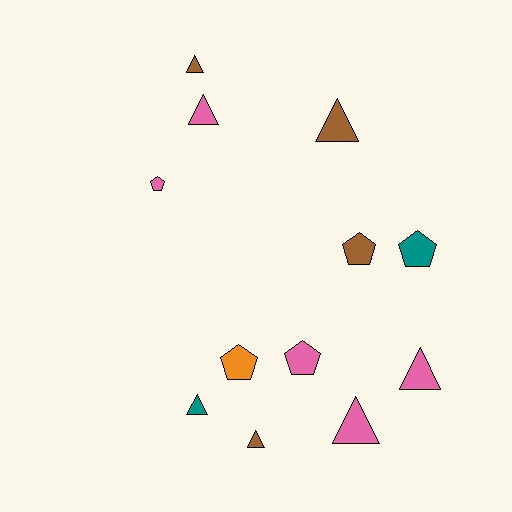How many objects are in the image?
There are 12 objects.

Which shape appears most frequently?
Triangle, with 7 objects.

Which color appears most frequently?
Pink, with 5 objects.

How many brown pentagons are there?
There is 1 brown pentagon.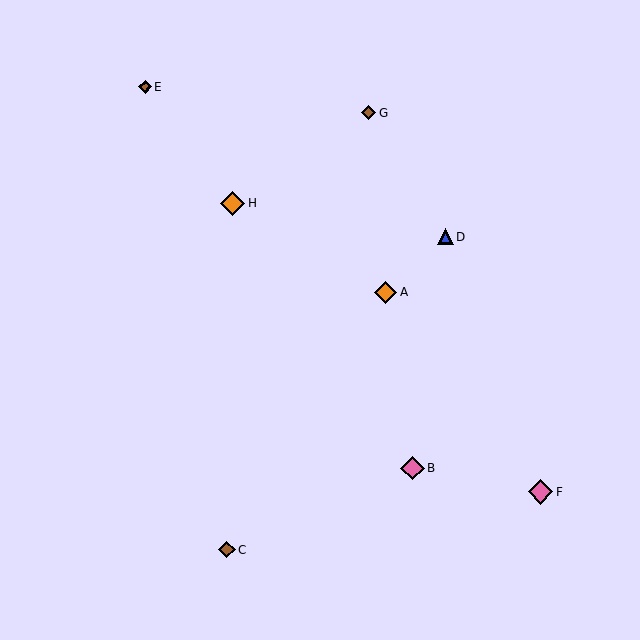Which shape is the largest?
The pink diamond (labeled F) is the largest.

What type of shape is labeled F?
Shape F is a pink diamond.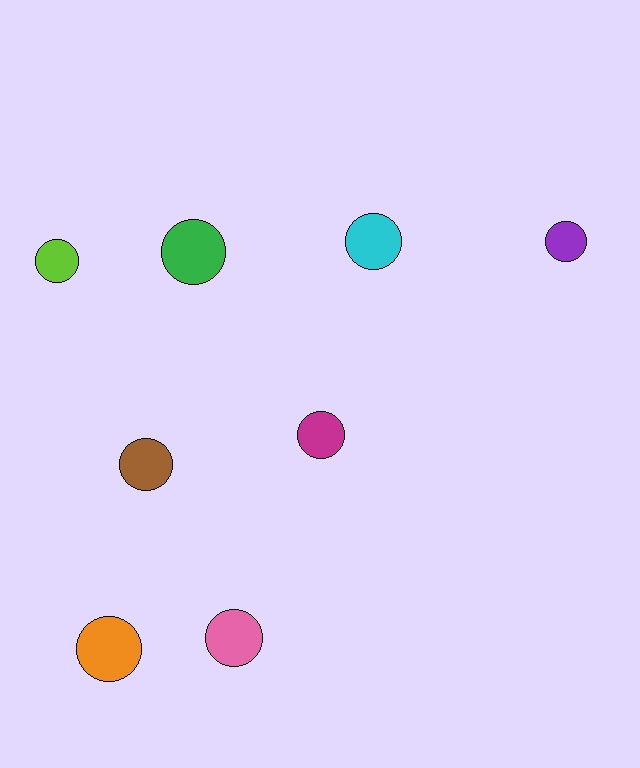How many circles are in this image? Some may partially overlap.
There are 8 circles.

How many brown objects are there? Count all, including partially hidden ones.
There is 1 brown object.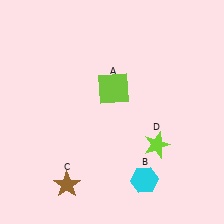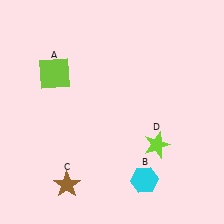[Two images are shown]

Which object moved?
The lime square (A) moved left.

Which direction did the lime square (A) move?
The lime square (A) moved left.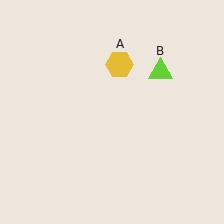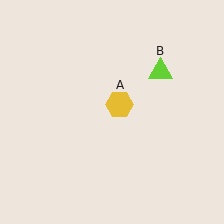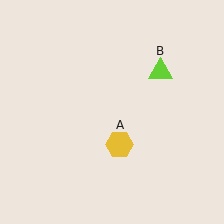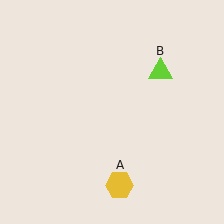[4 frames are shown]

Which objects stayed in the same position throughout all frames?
Lime triangle (object B) remained stationary.